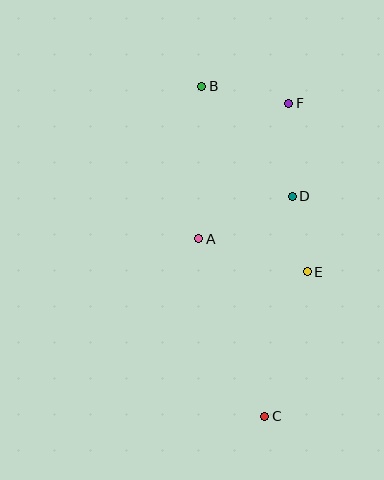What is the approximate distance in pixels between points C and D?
The distance between C and D is approximately 222 pixels.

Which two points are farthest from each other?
Points B and C are farthest from each other.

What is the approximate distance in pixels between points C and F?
The distance between C and F is approximately 314 pixels.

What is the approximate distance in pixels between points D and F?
The distance between D and F is approximately 93 pixels.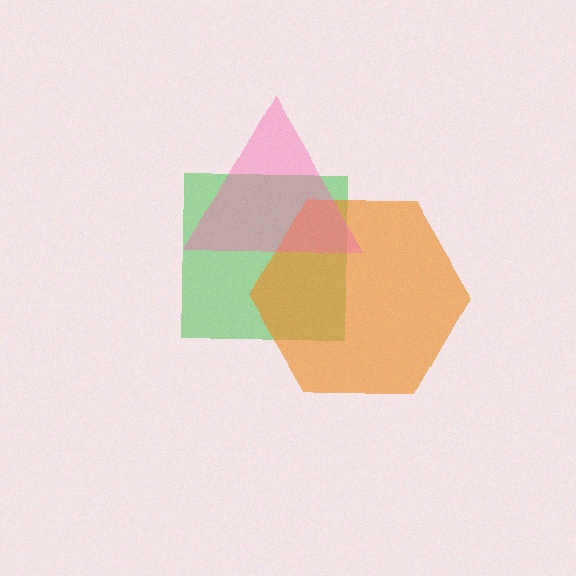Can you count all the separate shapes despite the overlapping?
Yes, there are 3 separate shapes.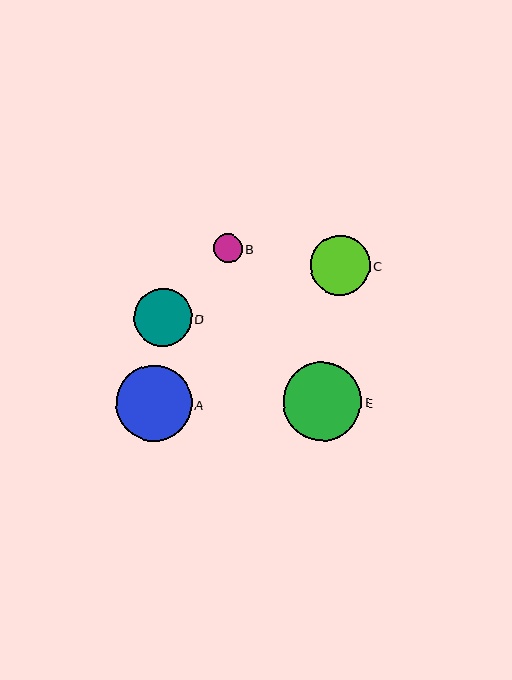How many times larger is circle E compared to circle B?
Circle E is approximately 2.8 times the size of circle B.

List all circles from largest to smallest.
From largest to smallest: E, A, C, D, B.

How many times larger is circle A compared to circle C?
Circle A is approximately 1.3 times the size of circle C.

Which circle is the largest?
Circle E is the largest with a size of approximately 78 pixels.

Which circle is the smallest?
Circle B is the smallest with a size of approximately 28 pixels.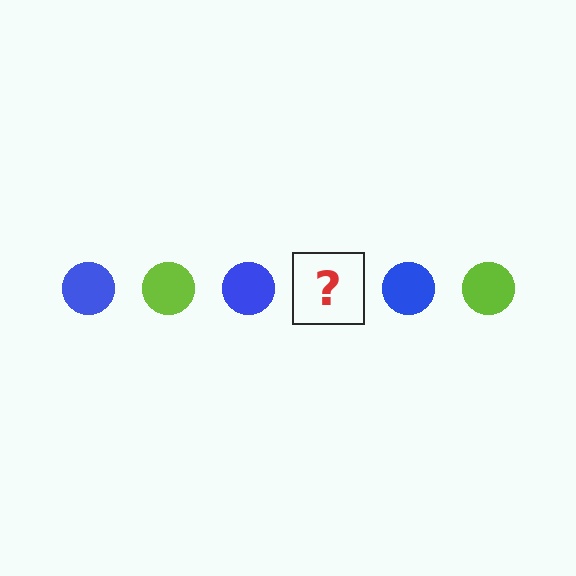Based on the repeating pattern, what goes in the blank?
The blank should be a lime circle.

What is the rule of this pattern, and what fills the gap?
The rule is that the pattern cycles through blue, lime circles. The gap should be filled with a lime circle.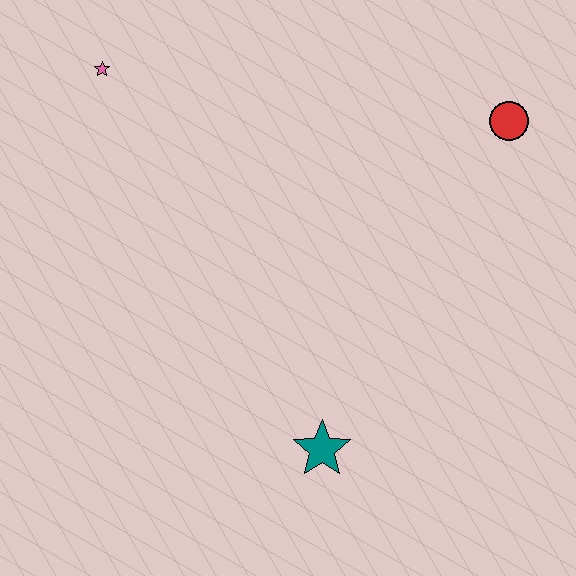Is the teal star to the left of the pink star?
No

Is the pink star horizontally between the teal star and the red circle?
No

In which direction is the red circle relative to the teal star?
The red circle is above the teal star.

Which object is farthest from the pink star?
The teal star is farthest from the pink star.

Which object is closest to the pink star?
The red circle is closest to the pink star.